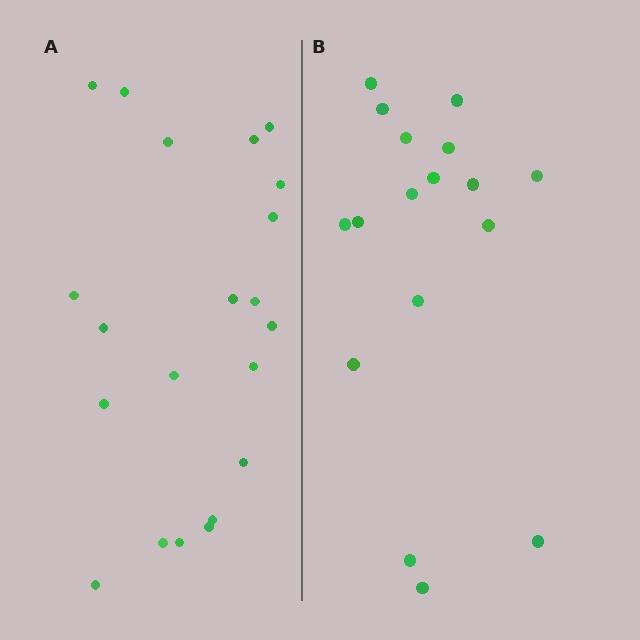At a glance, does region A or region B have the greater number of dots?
Region A (the left region) has more dots.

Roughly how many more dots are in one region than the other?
Region A has about 4 more dots than region B.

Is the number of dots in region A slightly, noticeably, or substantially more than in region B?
Region A has only slightly more — the two regions are fairly close. The ratio is roughly 1.2 to 1.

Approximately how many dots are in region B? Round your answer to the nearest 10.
About 20 dots. (The exact count is 17, which rounds to 20.)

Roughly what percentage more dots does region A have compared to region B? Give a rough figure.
About 25% more.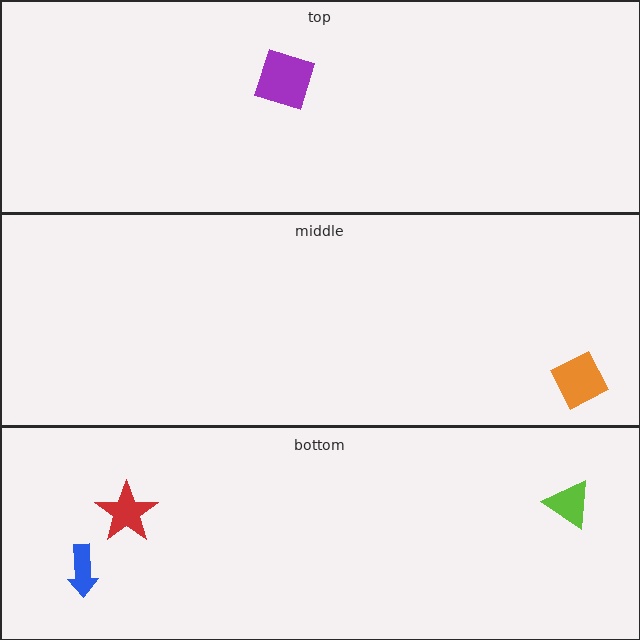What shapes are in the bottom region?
The blue arrow, the lime triangle, the red star.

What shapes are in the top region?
The purple diamond.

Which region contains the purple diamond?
The top region.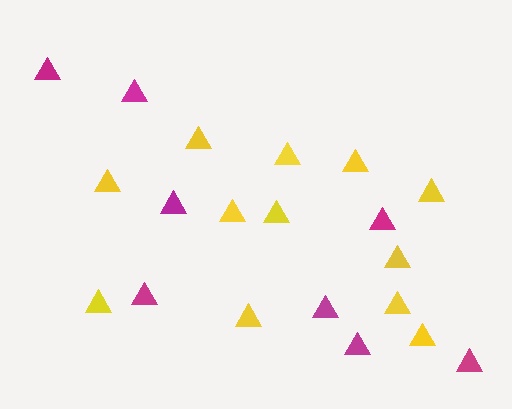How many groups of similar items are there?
There are 2 groups: one group of yellow triangles (12) and one group of magenta triangles (8).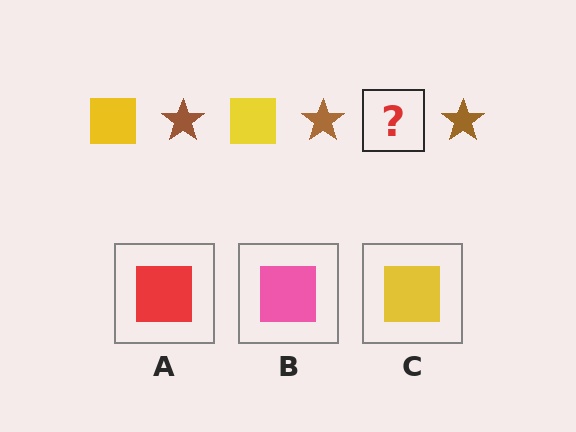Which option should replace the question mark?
Option C.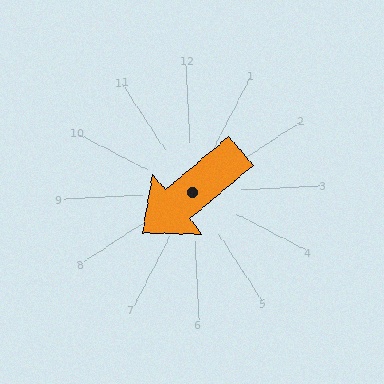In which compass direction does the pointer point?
Southwest.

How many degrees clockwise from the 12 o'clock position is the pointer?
Approximately 233 degrees.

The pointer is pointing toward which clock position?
Roughly 8 o'clock.